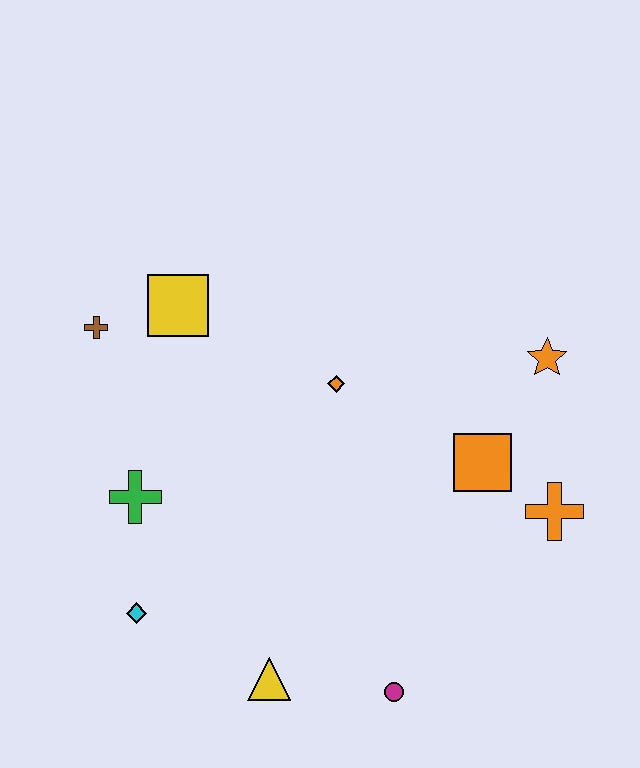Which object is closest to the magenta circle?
The yellow triangle is closest to the magenta circle.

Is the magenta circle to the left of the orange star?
Yes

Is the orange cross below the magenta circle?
No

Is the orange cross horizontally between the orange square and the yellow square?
No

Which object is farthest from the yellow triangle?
The orange star is farthest from the yellow triangle.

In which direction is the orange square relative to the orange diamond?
The orange square is to the right of the orange diamond.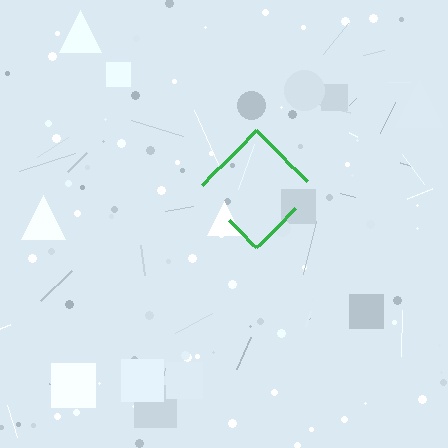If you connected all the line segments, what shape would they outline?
They would outline a diamond.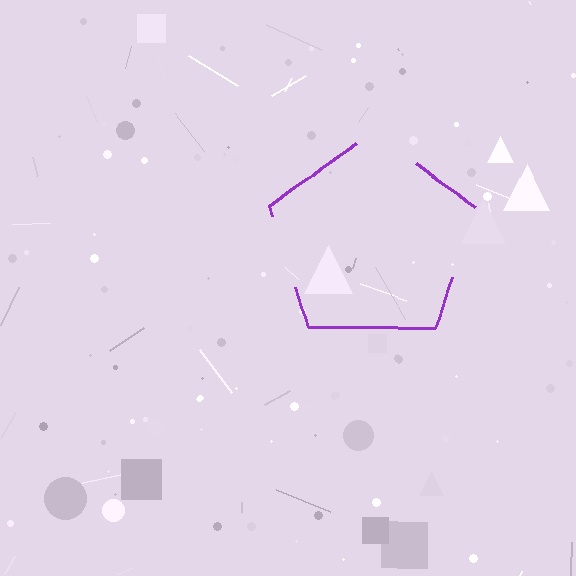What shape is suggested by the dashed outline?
The dashed outline suggests a pentagon.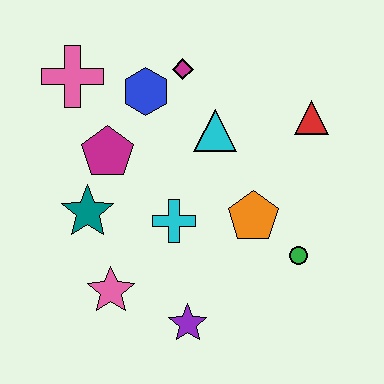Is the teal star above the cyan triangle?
No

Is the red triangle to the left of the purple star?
No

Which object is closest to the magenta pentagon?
The teal star is closest to the magenta pentagon.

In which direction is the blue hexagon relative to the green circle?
The blue hexagon is above the green circle.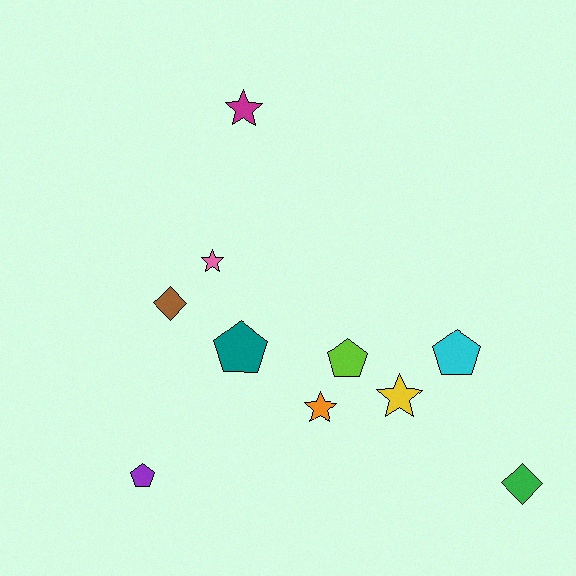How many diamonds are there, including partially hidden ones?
There are 2 diamonds.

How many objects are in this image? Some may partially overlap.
There are 10 objects.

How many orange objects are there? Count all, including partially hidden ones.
There is 1 orange object.